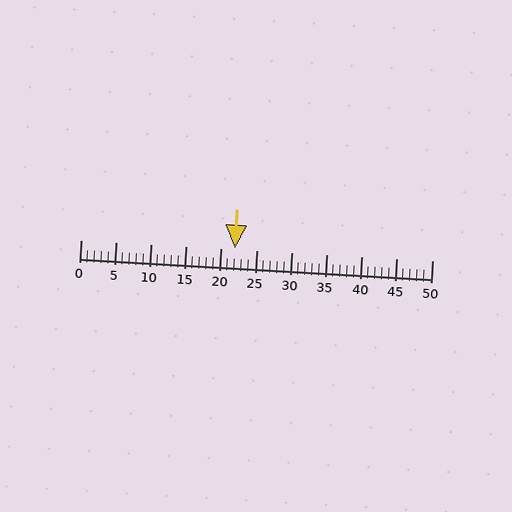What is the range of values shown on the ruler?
The ruler shows values from 0 to 50.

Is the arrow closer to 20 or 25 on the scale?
The arrow is closer to 20.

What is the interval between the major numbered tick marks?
The major tick marks are spaced 5 units apart.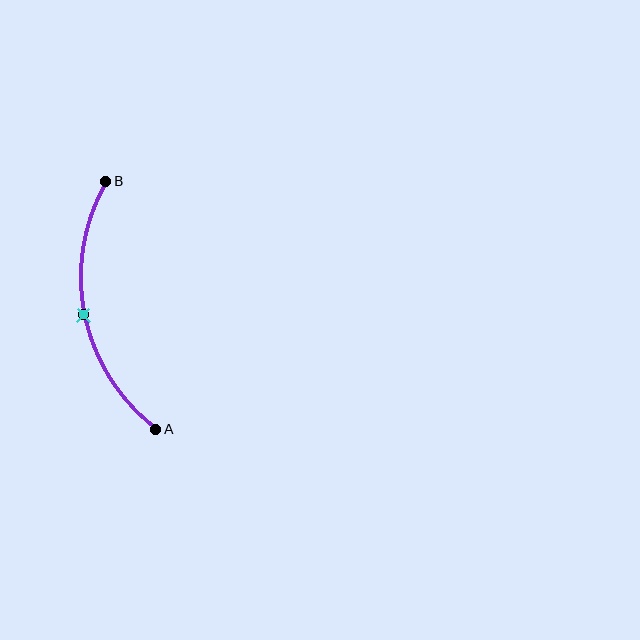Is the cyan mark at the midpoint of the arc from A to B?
Yes. The cyan mark lies on the arc at equal arc-length from both A and B — it is the arc midpoint.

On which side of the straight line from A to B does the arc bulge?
The arc bulges to the left of the straight line connecting A and B.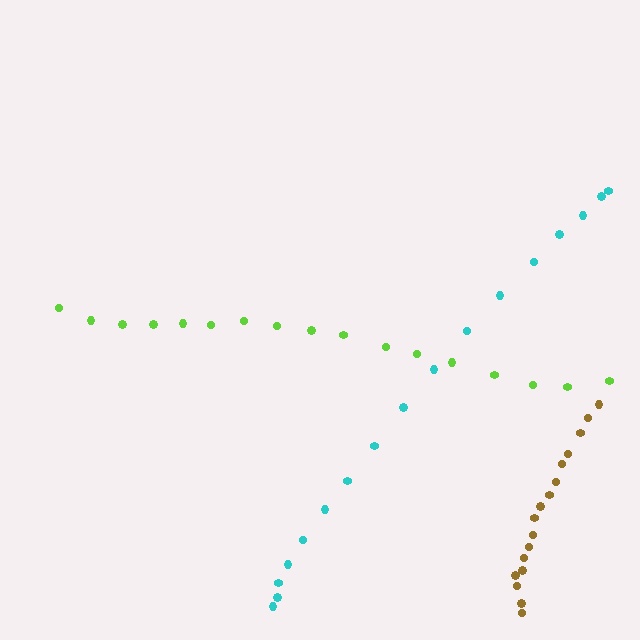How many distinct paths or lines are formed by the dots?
There are 3 distinct paths.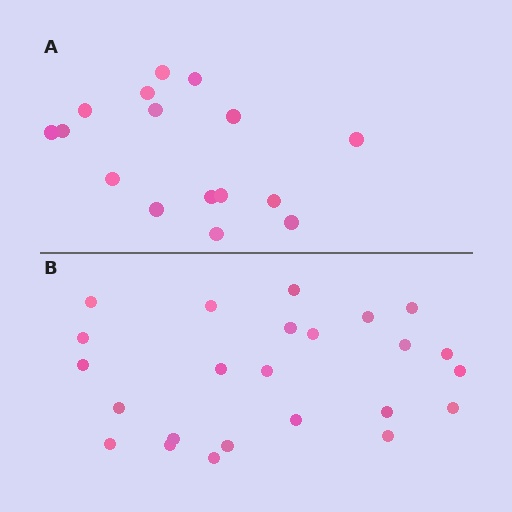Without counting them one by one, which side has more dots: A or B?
Region B (the bottom region) has more dots.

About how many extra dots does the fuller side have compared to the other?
Region B has roughly 8 or so more dots than region A.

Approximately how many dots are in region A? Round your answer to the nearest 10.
About 20 dots. (The exact count is 16, which rounds to 20.)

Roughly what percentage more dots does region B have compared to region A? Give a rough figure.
About 50% more.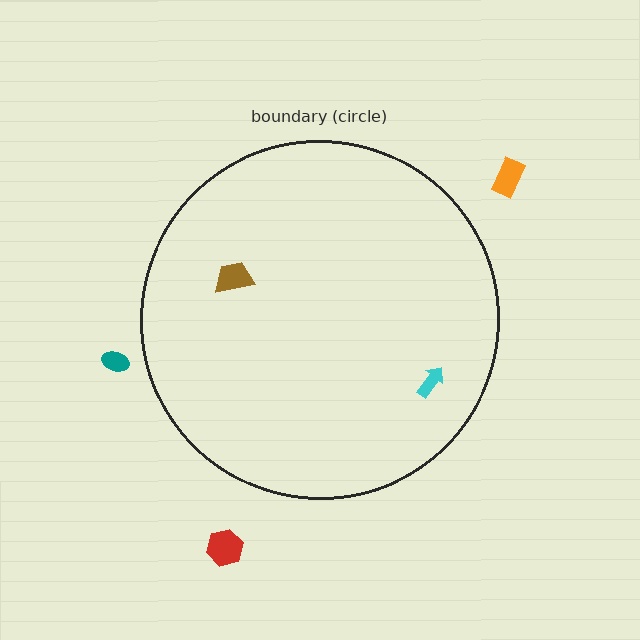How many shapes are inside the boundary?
2 inside, 3 outside.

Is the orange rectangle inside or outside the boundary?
Outside.